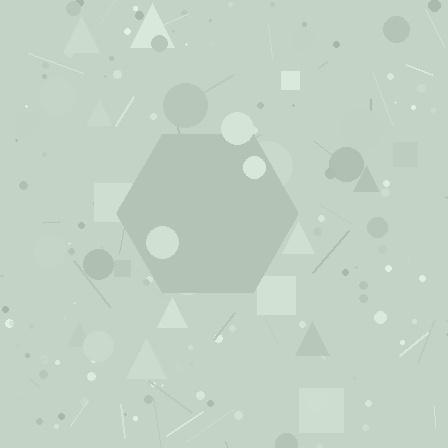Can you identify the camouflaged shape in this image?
The camouflaged shape is a hexagon.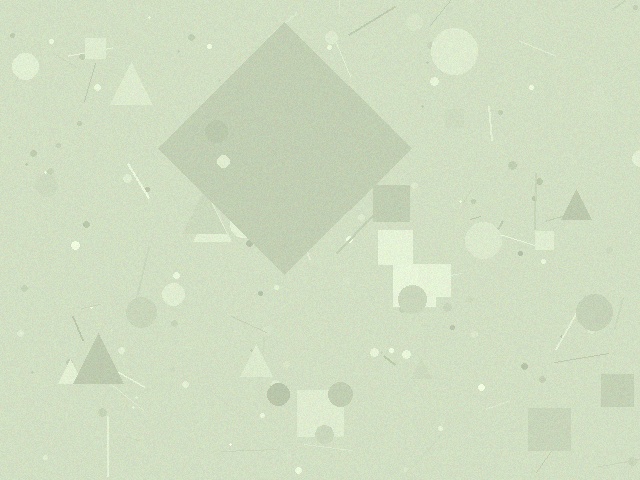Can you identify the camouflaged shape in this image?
The camouflaged shape is a diamond.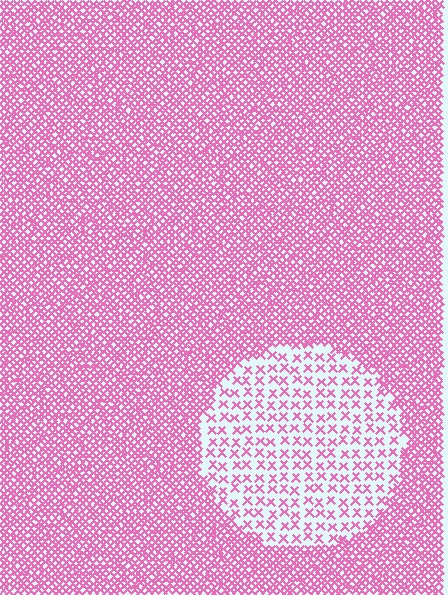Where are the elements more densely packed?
The elements are more densely packed outside the circle boundary.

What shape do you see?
I see a circle.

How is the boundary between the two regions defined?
The boundary is defined by a change in element density (approximately 3.1x ratio). All elements are the same color, size, and shape.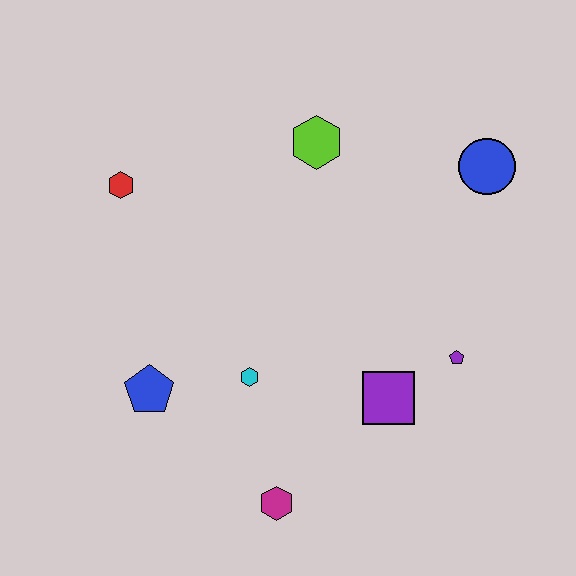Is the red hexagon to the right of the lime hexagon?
No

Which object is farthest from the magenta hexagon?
The blue circle is farthest from the magenta hexagon.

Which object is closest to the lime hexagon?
The blue circle is closest to the lime hexagon.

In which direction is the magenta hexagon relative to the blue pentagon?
The magenta hexagon is to the right of the blue pentagon.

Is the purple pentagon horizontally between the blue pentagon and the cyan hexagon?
No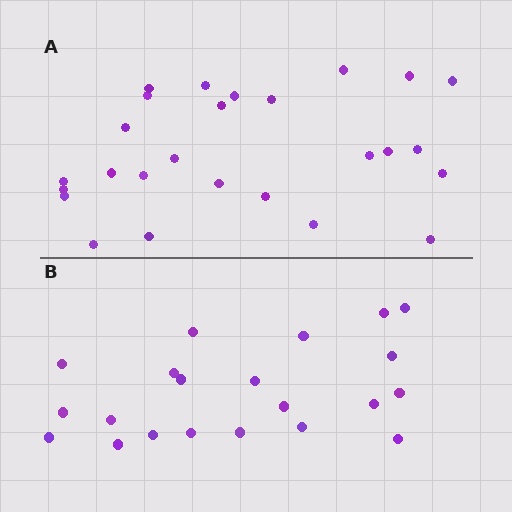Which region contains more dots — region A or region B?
Region A (the top region) has more dots.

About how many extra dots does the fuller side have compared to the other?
Region A has about 5 more dots than region B.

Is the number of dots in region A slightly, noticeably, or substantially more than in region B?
Region A has only slightly more — the two regions are fairly close. The ratio is roughly 1.2 to 1.